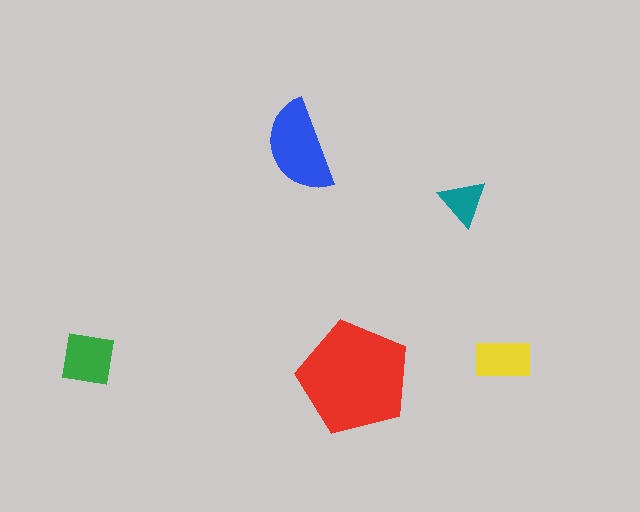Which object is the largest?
The red pentagon.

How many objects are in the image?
There are 5 objects in the image.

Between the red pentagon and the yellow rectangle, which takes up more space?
The red pentagon.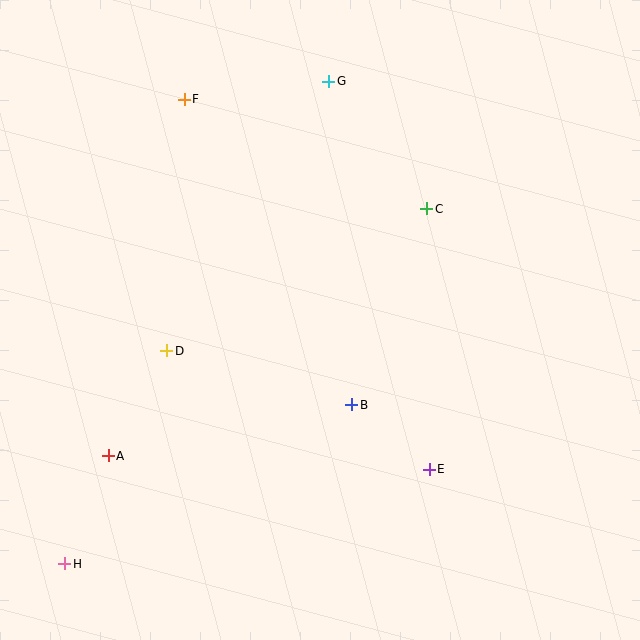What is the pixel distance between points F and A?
The distance between F and A is 364 pixels.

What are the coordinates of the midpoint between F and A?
The midpoint between F and A is at (146, 278).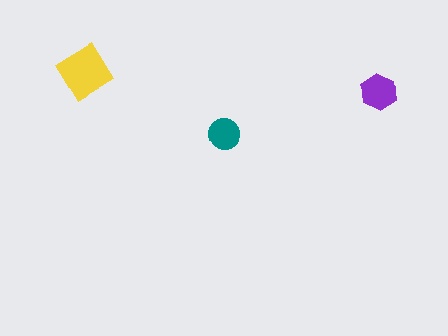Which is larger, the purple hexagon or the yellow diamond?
The yellow diamond.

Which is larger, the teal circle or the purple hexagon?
The purple hexagon.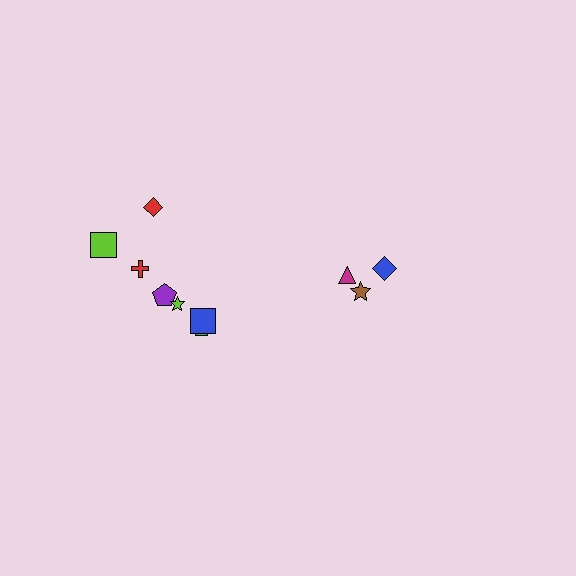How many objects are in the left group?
There are 7 objects.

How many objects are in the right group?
There are 3 objects.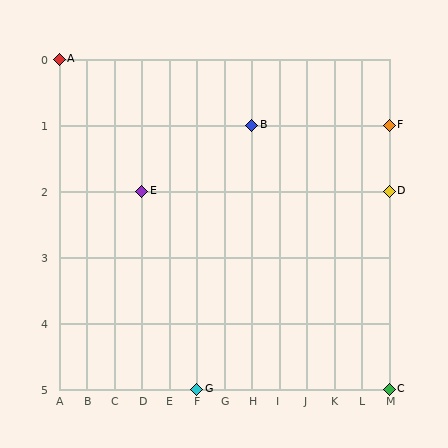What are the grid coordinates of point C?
Point C is at grid coordinates (M, 5).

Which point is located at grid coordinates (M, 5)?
Point C is at (M, 5).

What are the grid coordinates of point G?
Point G is at grid coordinates (F, 5).